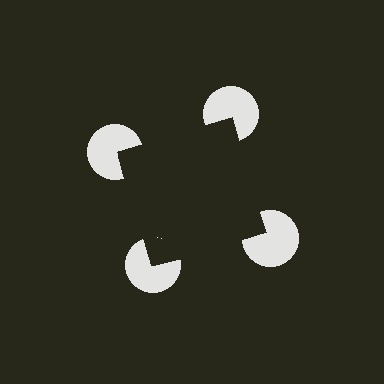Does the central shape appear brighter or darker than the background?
It typically appears slightly darker than the background, even though no actual brightness change is drawn.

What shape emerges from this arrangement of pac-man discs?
An illusory square — its edges are inferred from the aligned wedge cuts in the pac-man discs, not physically drawn.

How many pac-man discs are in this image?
There are 4 — one at each vertex of the illusory square.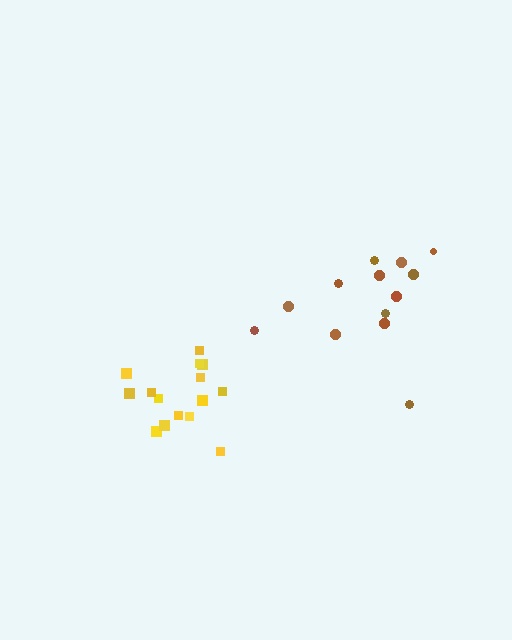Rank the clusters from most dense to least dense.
yellow, brown.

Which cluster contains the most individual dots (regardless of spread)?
Yellow (15).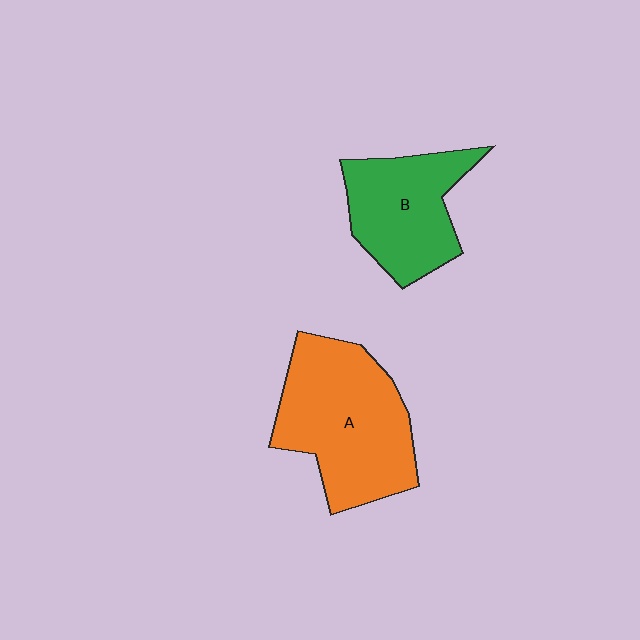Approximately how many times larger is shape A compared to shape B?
Approximately 1.4 times.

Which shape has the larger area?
Shape A (orange).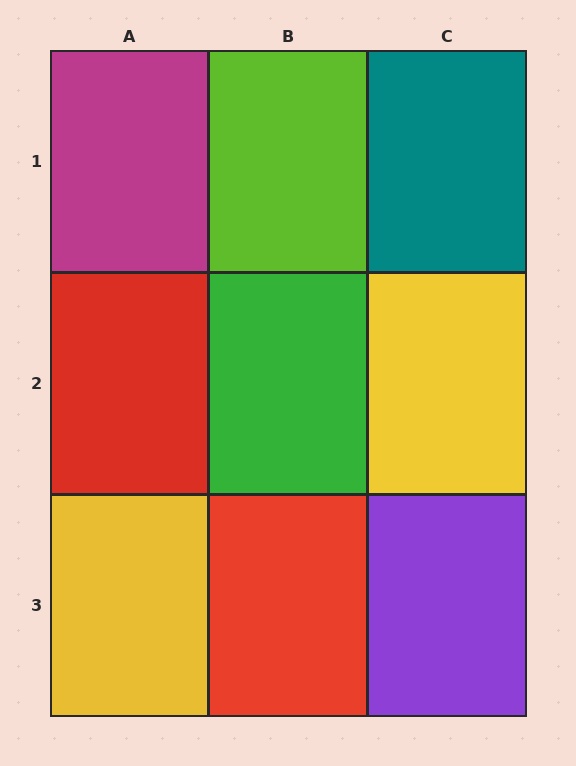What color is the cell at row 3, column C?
Purple.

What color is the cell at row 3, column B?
Red.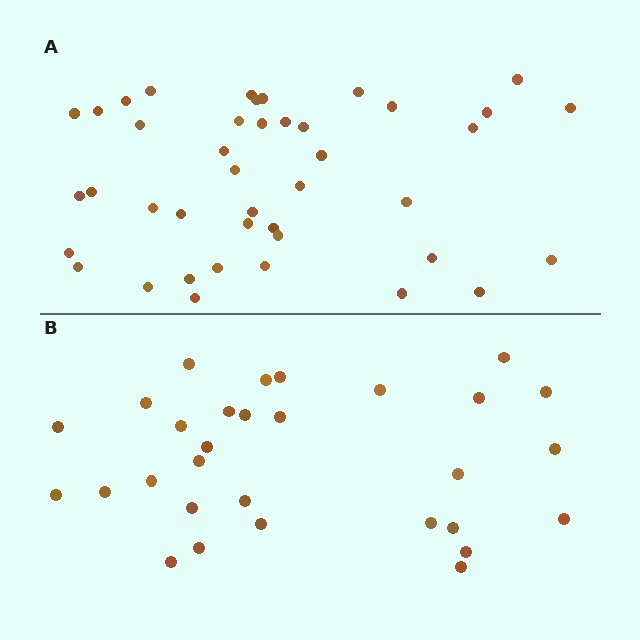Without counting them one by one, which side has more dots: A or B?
Region A (the top region) has more dots.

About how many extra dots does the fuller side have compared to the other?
Region A has roughly 12 or so more dots than region B.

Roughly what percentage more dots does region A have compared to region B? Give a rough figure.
About 40% more.